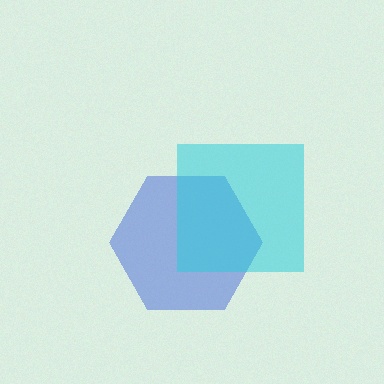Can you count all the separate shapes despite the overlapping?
Yes, there are 2 separate shapes.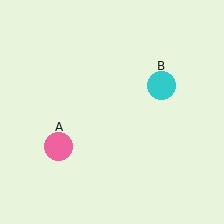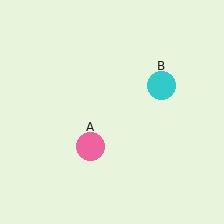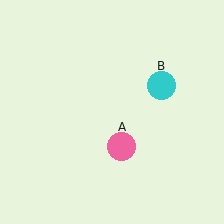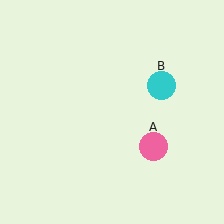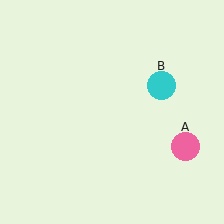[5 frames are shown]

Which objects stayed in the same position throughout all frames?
Cyan circle (object B) remained stationary.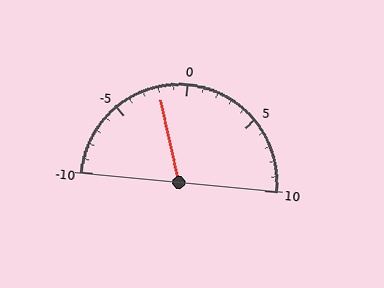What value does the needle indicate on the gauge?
The needle indicates approximately -2.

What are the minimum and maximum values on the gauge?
The gauge ranges from -10 to 10.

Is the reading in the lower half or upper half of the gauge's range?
The reading is in the lower half of the range (-10 to 10).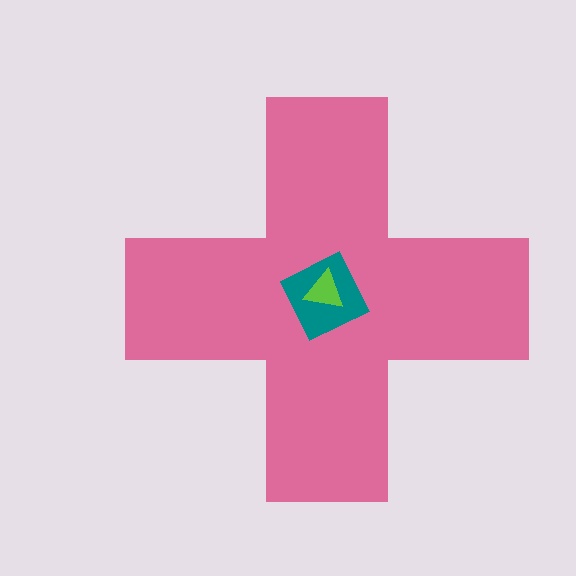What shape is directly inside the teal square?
The lime triangle.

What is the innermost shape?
The lime triangle.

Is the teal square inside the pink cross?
Yes.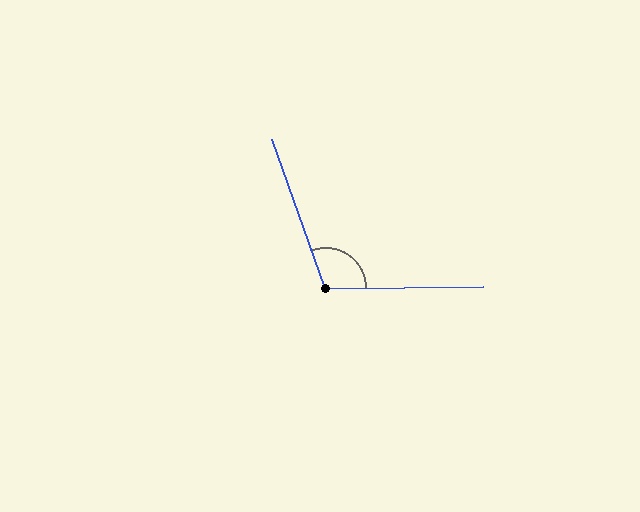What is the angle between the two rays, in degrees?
Approximately 109 degrees.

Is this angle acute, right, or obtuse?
It is obtuse.